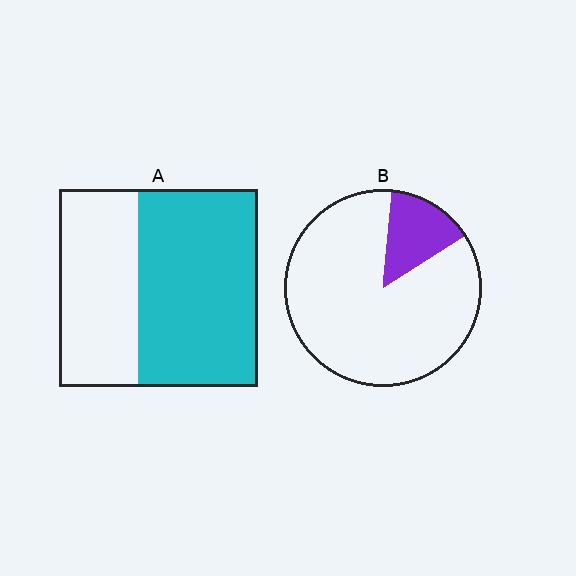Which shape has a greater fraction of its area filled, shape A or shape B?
Shape A.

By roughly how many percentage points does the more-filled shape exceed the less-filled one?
By roughly 45 percentage points (A over B).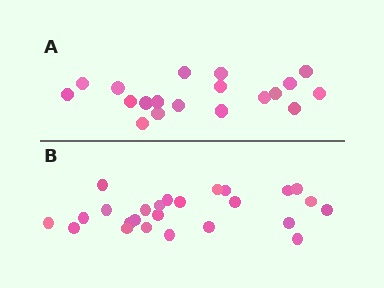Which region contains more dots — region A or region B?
Region B (the bottom region) has more dots.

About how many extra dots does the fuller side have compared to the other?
Region B has about 6 more dots than region A.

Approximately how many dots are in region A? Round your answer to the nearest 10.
About 20 dots. (The exact count is 19, which rounds to 20.)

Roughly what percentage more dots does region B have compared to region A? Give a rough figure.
About 30% more.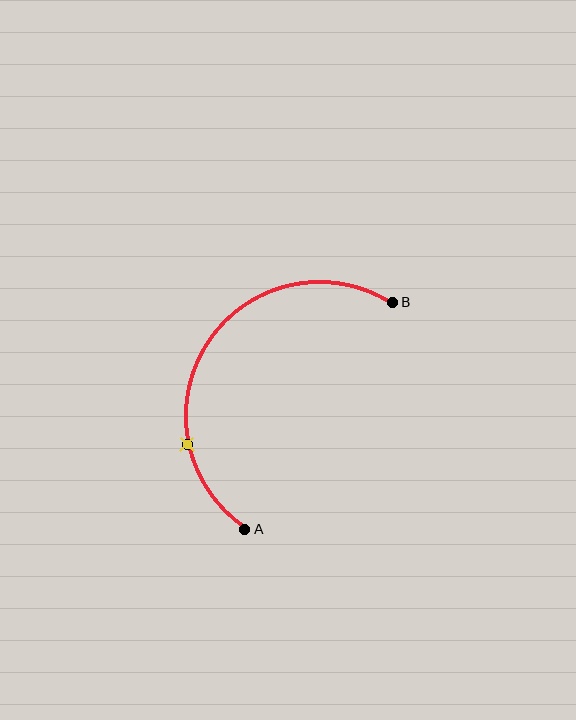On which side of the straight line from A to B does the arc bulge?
The arc bulges to the left of the straight line connecting A and B.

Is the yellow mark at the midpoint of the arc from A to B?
No. The yellow mark lies on the arc but is closer to endpoint A. The arc midpoint would be at the point on the curve equidistant along the arc from both A and B.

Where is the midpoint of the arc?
The arc midpoint is the point on the curve farthest from the straight line joining A and B. It sits to the left of that line.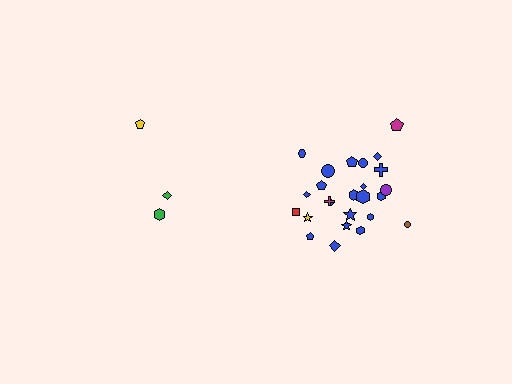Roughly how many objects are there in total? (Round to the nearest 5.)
Roughly 30 objects in total.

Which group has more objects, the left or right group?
The right group.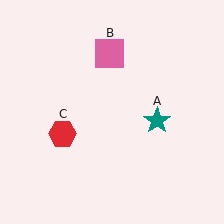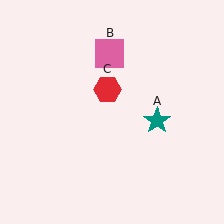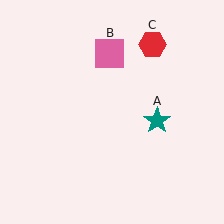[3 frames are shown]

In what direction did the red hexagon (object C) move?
The red hexagon (object C) moved up and to the right.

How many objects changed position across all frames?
1 object changed position: red hexagon (object C).